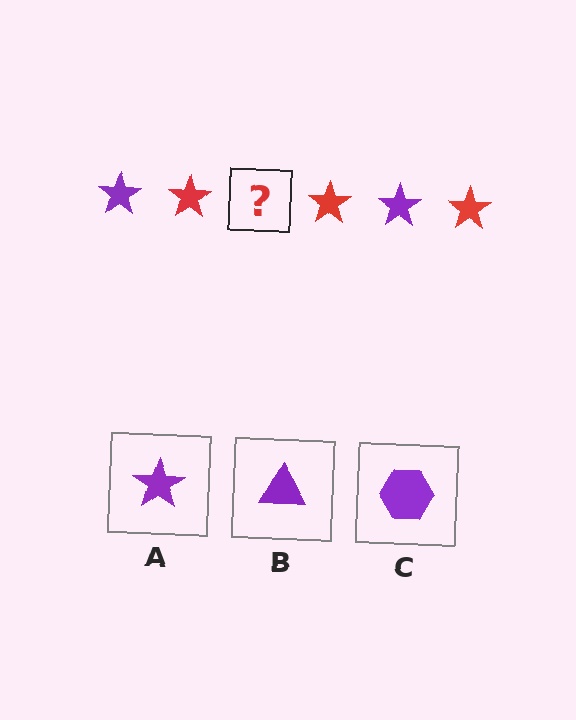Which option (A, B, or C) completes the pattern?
A.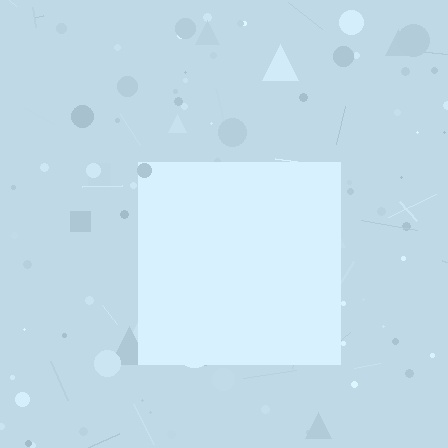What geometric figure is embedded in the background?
A square is embedded in the background.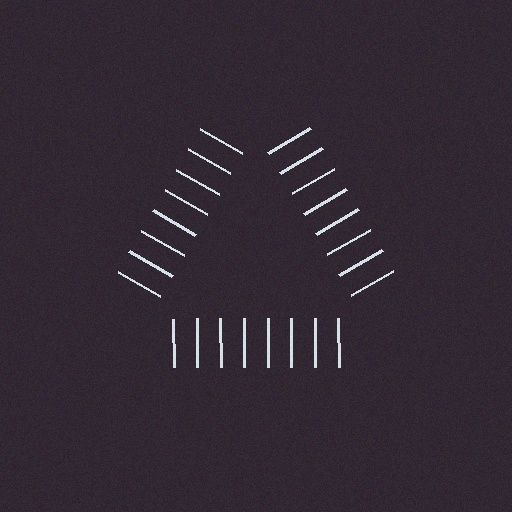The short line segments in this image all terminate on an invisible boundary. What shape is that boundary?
An illusory triangle — the line segments terminate on its edges but no continuous stroke is drawn.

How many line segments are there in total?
24 — 8 along each of the 3 edges.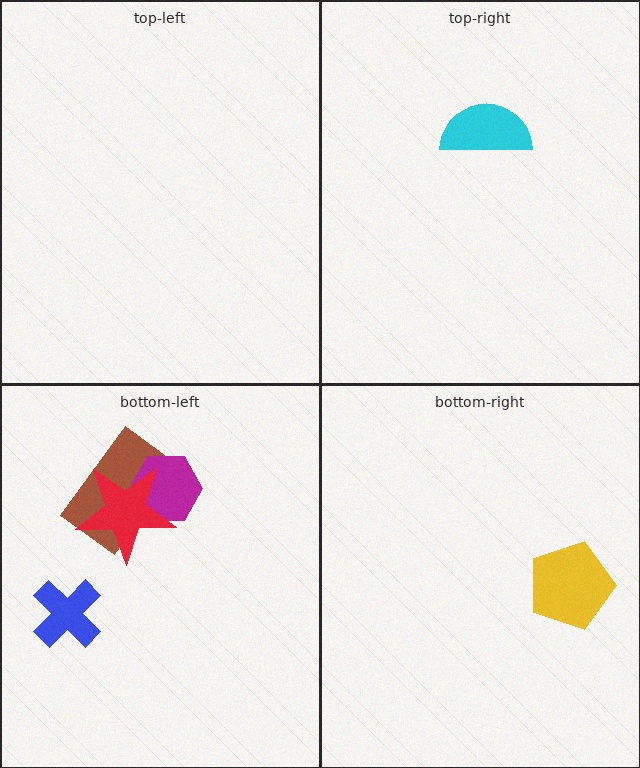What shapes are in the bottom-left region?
The brown rectangle, the magenta hexagon, the blue cross, the red star.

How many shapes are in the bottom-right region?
1.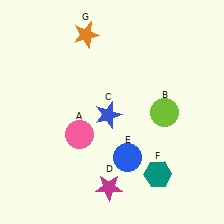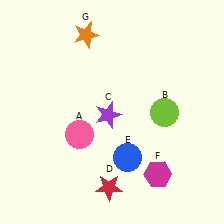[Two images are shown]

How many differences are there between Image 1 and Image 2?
There are 3 differences between the two images.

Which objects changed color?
C changed from blue to purple. D changed from magenta to red. F changed from teal to magenta.